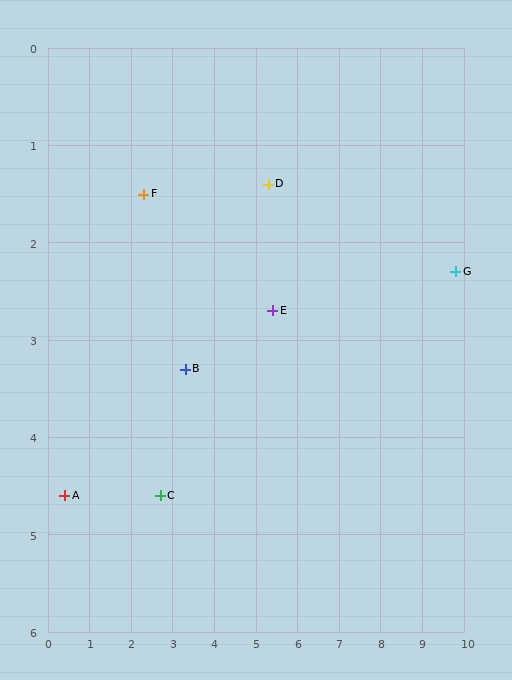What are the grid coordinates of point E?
Point E is at approximately (5.4, 2.7).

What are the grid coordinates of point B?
Point B is at approximately (3.3, 3.3).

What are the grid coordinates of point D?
Point D is at approximately (5.3, 1.4).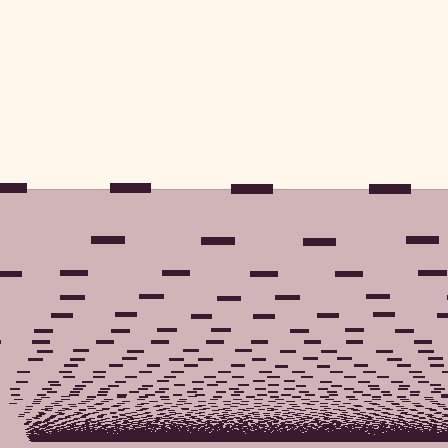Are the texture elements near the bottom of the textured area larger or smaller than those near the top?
Smaller. The gradient is inverted — elements near the bottom are smaller and denser.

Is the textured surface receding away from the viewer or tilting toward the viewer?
The surface appears to tilt toward the viewer. Texture elements get larger and sparser toward the top.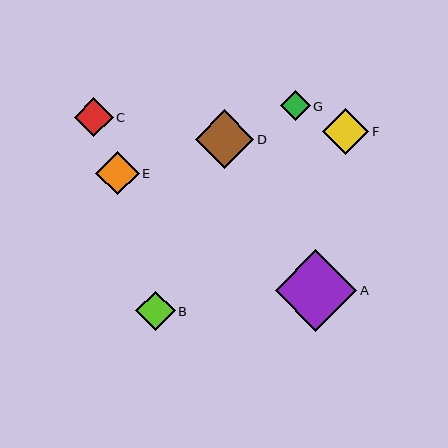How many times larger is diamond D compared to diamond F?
Diamond D is approximately 1.3 times the size of diamond F.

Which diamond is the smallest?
Diamond G is the smallest with a size of approximately 30 pixels.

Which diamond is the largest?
Diamond A is the largest with a size of approximately 82 pixels.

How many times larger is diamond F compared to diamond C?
Diamond F is approximately 1.2 times the size of diamond C.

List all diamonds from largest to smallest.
From largest to smallest: A, D, F, E, B, C, G.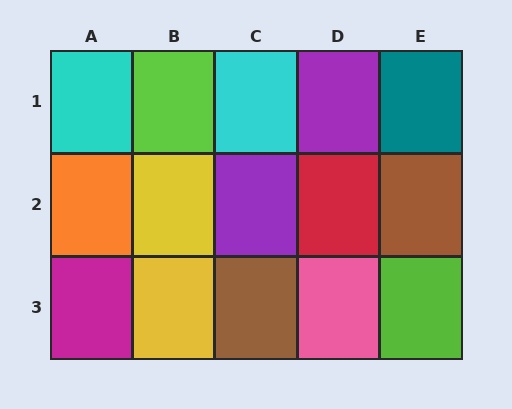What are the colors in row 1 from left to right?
Cyan, lime, cyan, purple, teal.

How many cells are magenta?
1 cell is magenta.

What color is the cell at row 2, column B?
Yellow.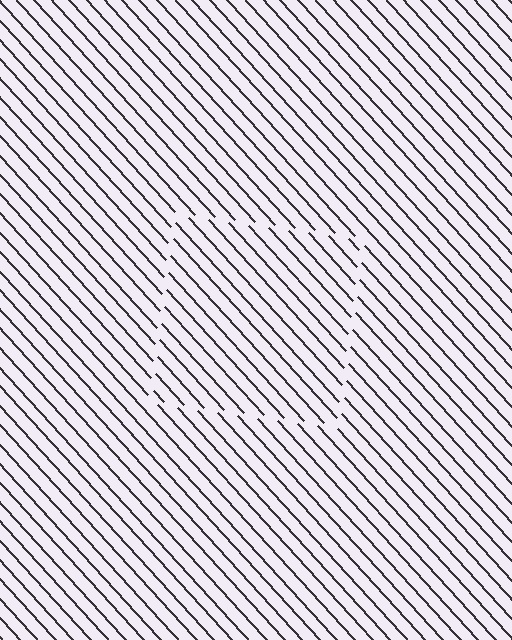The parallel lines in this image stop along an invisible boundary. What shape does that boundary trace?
An illusory square. The interior of the shape contains the same grating, shifted by half a period — the contour is defined by the phase discontinuity where line-ends from the inner and outer gratings abut.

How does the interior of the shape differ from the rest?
The interior of the shape contains the same grating, shifted by half a period — the contour is defined by the phase discontinuity where line-ends from the inner and outer gratings abut.